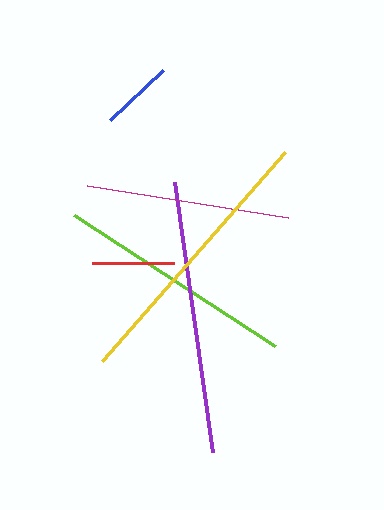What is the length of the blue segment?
The blue segment is approximately 72 pixels long.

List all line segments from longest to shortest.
From longest to shortest: yellow, purple, lime, magenta, red, blue.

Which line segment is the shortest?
The blue line is the shortest at approximately 72 pixels.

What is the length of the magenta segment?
The magenta segment is approximately 204 pixels long.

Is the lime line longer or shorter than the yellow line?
The yellow line is longer than the lime line.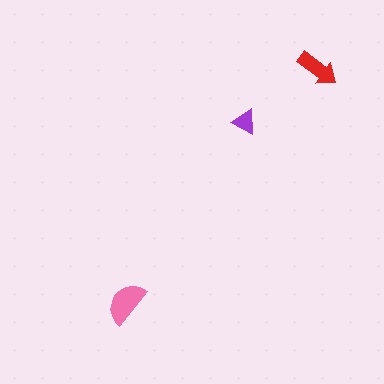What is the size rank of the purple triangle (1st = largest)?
3rd.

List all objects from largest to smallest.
The pink semicircle, the red arrow, the purple triangle.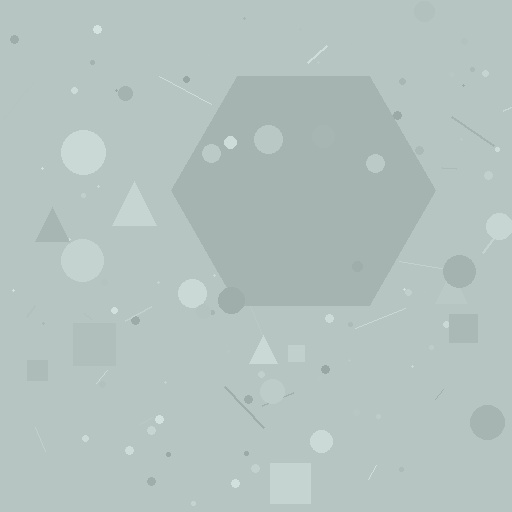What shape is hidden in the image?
A hexagon is hidden in the image.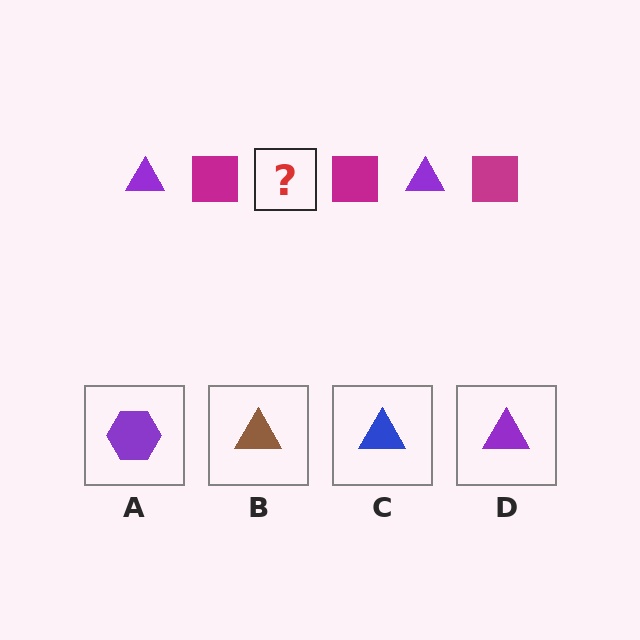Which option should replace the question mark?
Option D.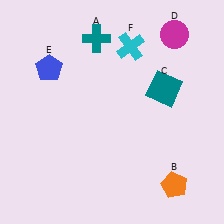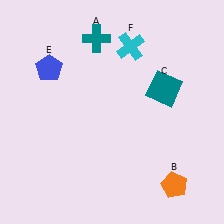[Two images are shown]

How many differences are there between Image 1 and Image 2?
There is 1 difference between the two images.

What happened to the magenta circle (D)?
The magenta circle (D) was removed in Image 2. It was in the top-right area of Image 1.